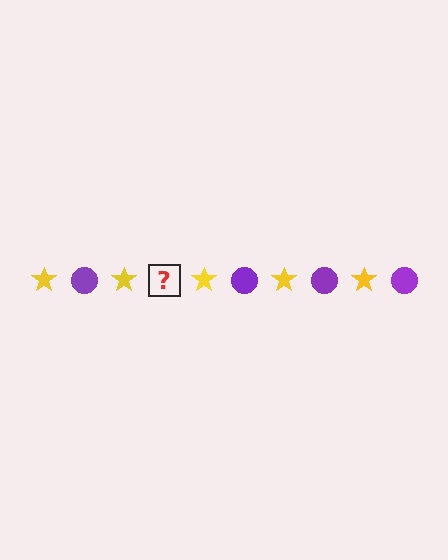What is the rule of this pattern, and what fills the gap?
The rule is that the pattern alternates between yellow star and purple circle. The gap should be filled with a purple circle.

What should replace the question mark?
The question mark should be replaced with a purple circle.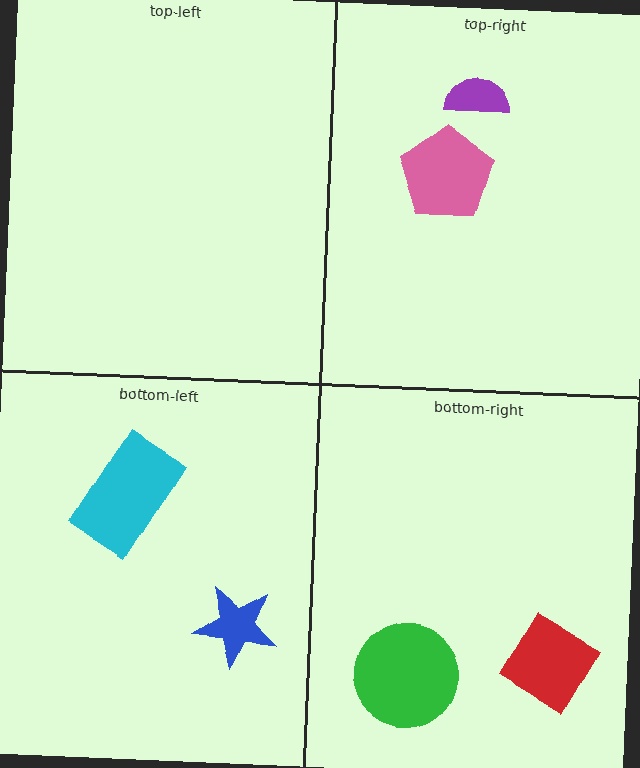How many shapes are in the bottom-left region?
2.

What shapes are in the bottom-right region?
The red diamond, the green circle.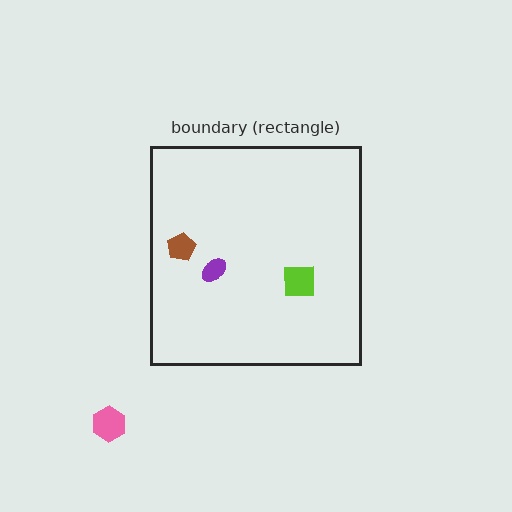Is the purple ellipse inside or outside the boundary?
Inside.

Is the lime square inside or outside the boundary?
Inside.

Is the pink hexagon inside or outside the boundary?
Outside.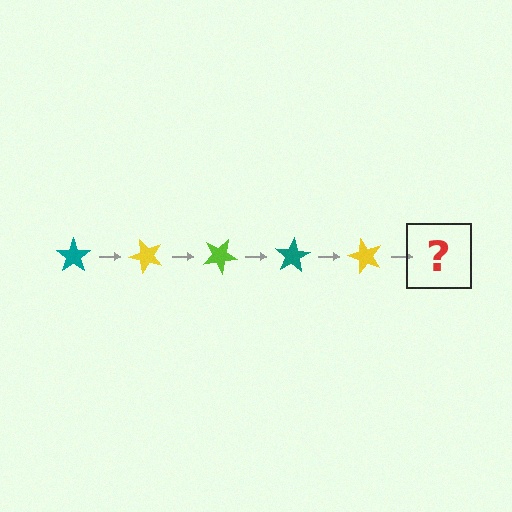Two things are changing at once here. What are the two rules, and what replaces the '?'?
The two rules are that it rotates 50 degrees each step and the color cycles through teal, yellow, and lime. The '?' should be a lime star, rotated 250 degrees from the start.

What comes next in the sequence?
The next element should be a lime star, rotated 250 degrees from the start.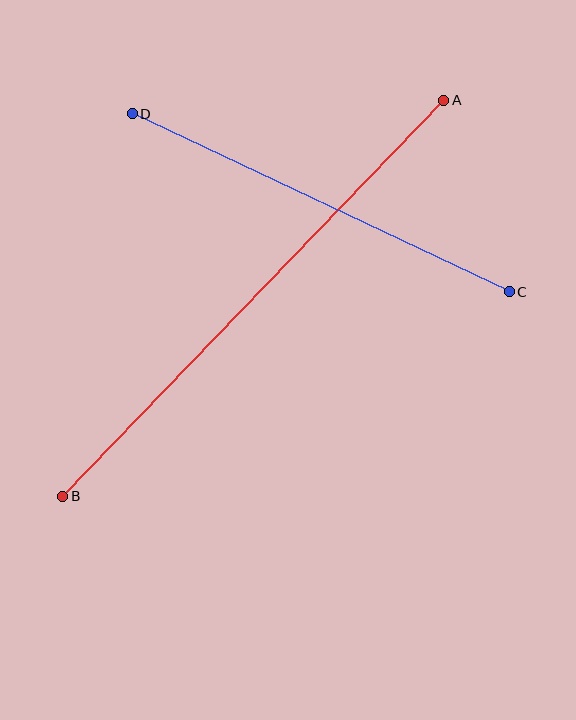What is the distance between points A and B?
The distance is approximately 549 pixels.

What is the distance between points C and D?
The distance is approximately 417 pixels.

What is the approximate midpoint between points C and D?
The midpoint is at approximately (321, 203) pixels.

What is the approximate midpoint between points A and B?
The midpoint is at approximately (253, 298) pixels.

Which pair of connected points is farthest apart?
Points A and B are farthest apart.